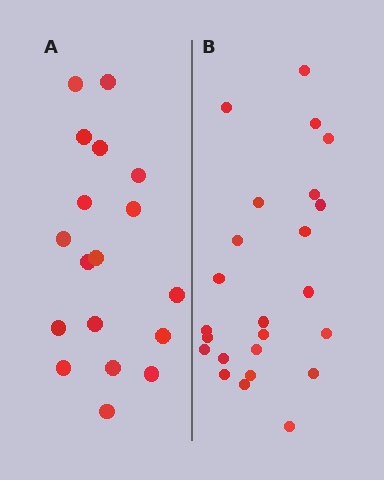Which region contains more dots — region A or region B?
Region B (the right region) has more dots.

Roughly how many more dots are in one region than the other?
Region B has about 6 more dots than region A.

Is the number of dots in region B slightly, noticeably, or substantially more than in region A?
Region B has noticeably more, but not dramatically so. The ratio is roughly 1.3 to 1.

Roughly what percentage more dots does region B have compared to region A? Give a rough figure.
About 35% more.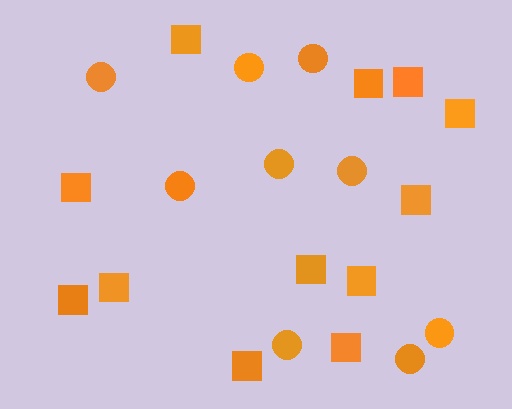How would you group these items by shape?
There are 2 groups: one group of squares (12) and one group of circles (9).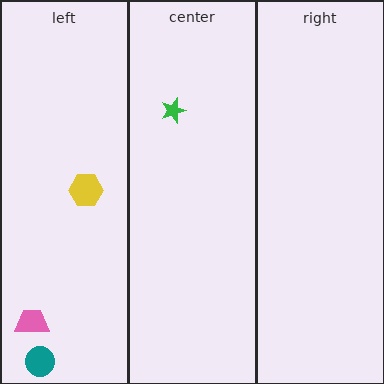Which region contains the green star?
The center region.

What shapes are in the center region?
The green star.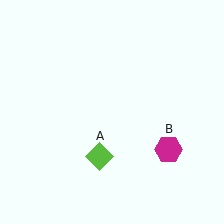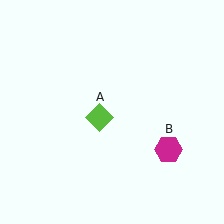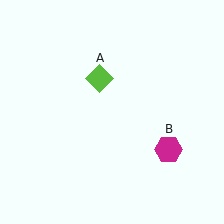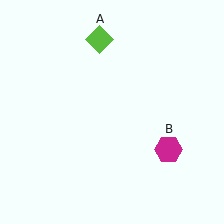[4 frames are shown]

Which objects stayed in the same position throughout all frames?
Magenta hexagon (object B) remained stationary.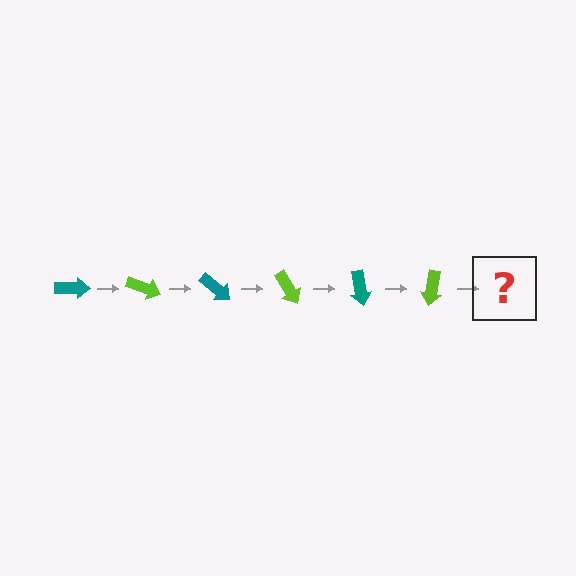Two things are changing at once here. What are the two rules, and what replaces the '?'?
The two rules are that it rotates 20 degrees each step and the color cycles through teal and lime. The '?' should be a teal arrow, rotated 120 degrees from the start.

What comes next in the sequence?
The next element should be a teal arrow, rotated 120 degrees from the start.